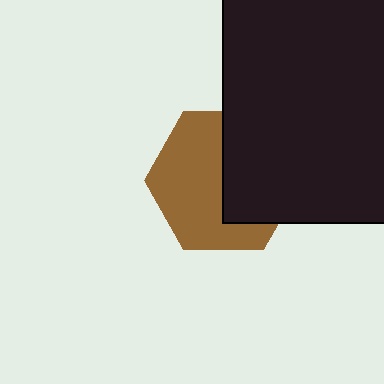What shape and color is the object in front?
The object in front is a black rectangle.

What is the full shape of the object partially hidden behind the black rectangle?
The partially hidden object is a brown hexagon.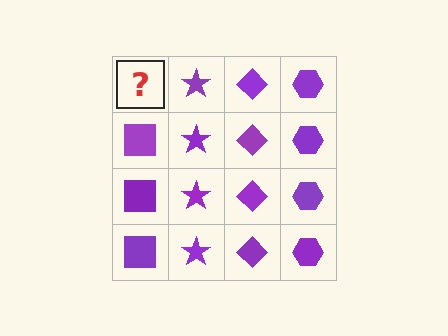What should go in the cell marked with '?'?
The missing cell should contain a purple square.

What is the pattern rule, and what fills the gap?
The rule is that each column has a consistent shape. The gap should be filled with a purple square.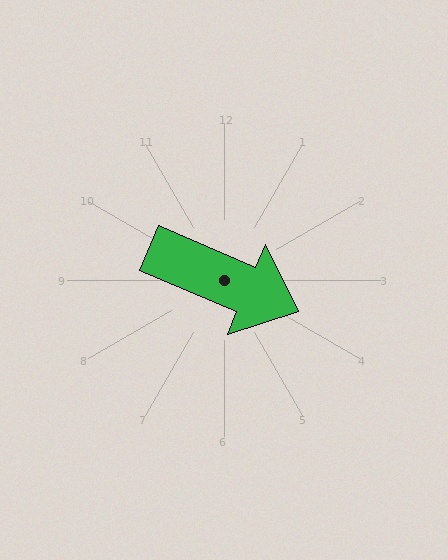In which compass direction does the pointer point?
Southeast.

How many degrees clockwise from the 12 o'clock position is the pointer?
Approximately 113 degrees.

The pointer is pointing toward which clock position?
Roughly 4 o'clock.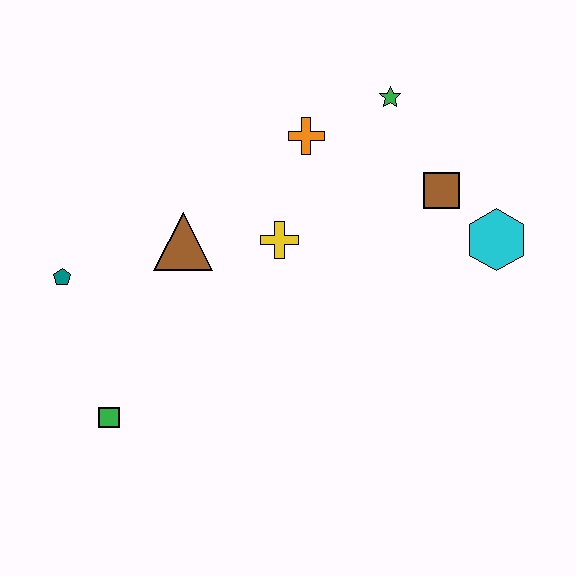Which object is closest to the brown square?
The cyan hexagon is closest to the brown square.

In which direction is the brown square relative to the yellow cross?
The brown square is to the right of the yellow cross.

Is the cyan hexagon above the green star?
No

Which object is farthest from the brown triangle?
The cyan hexagon is farthest from the brown triangle.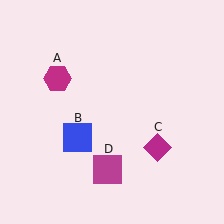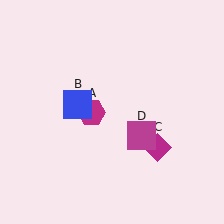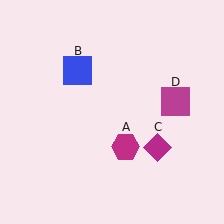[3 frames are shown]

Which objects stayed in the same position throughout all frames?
Magenta diamond (object C) remained stationary.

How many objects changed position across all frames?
3 objects changed position: magenta hexagon (object A), blue square (object B), magenta square (object D).